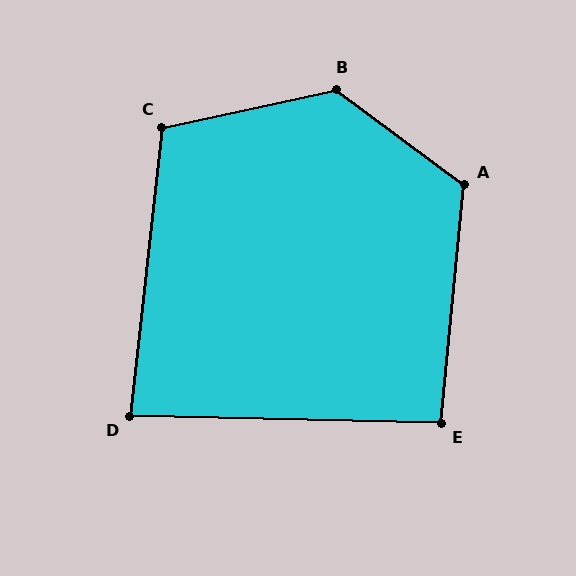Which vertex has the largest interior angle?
B, at approximately 131 degrees.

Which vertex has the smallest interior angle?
D, at approximately 85 degrees.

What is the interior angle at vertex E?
Approximately 94 degrees (approximately right).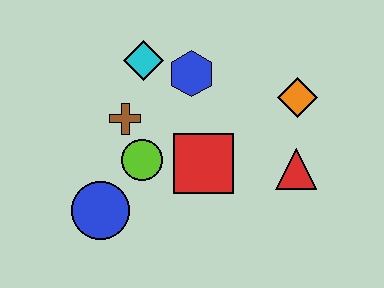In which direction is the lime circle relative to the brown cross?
The lime circle is below the brown cross.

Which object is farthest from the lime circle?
The orange diamond is farthest from the lime circle.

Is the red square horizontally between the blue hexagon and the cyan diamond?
No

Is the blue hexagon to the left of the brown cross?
No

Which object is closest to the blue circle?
The lime circle is closest to the blue circle.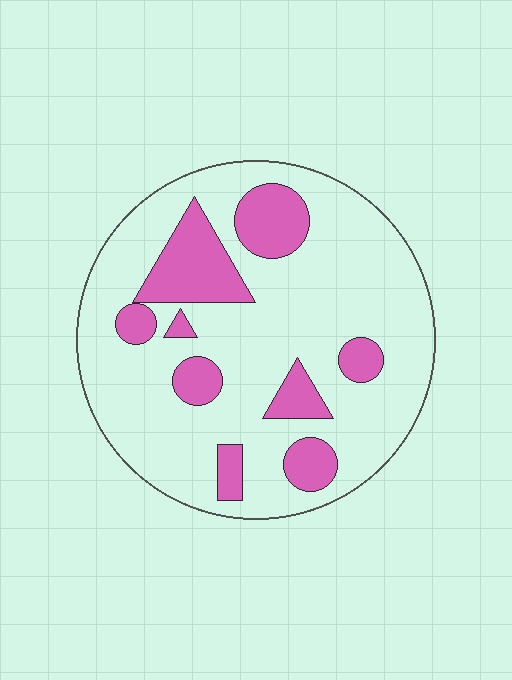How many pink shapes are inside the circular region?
9.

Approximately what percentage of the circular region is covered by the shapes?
Approximately 20%.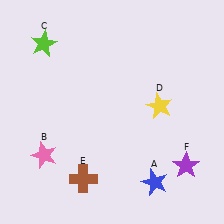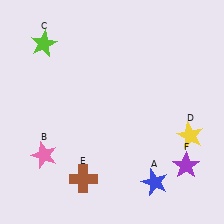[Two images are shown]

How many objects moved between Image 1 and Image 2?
1 object moved between the two images.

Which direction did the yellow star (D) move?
The yellow star (D) moved right.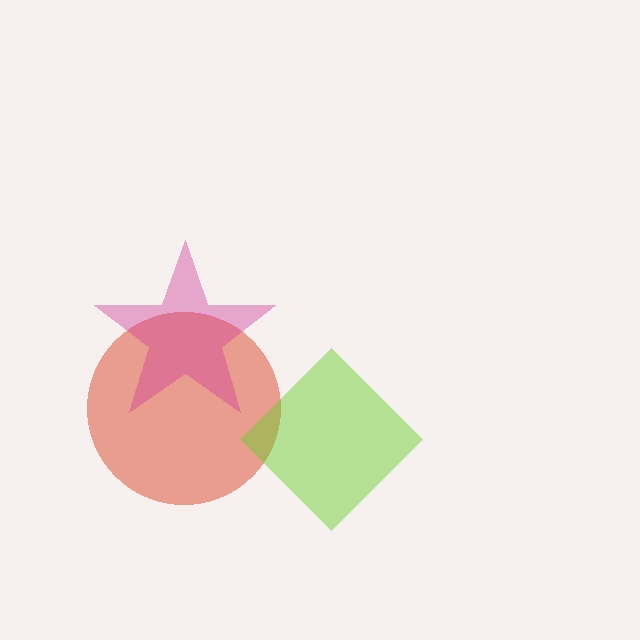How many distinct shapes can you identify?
There are 3 distinct shapes: a red circle, a magenta star, a lime diamond.